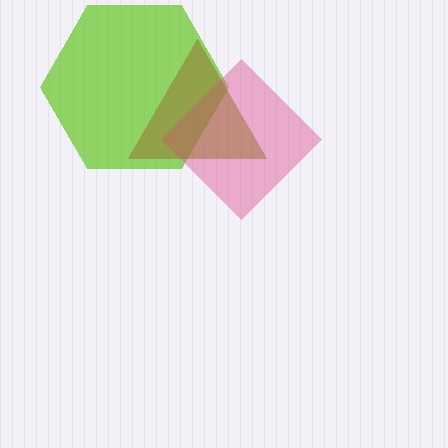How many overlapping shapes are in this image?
There are 3 overlapping shapes in the image.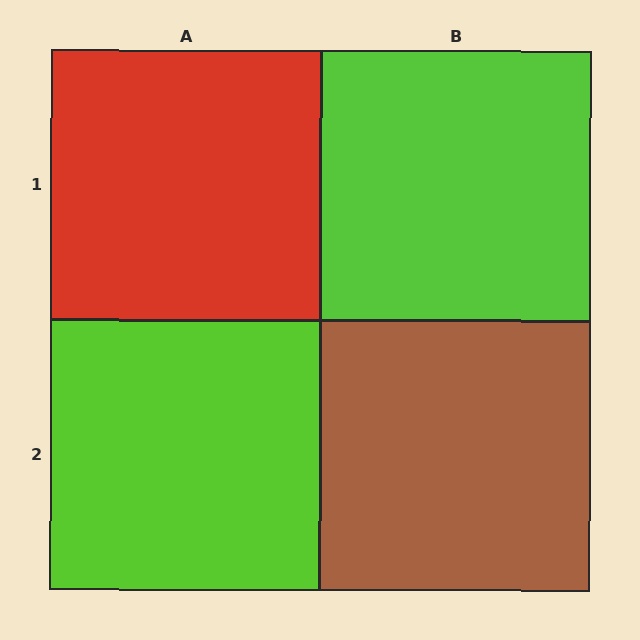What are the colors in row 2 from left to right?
Lime, brown.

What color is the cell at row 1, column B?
Lime.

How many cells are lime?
2 cells are lime.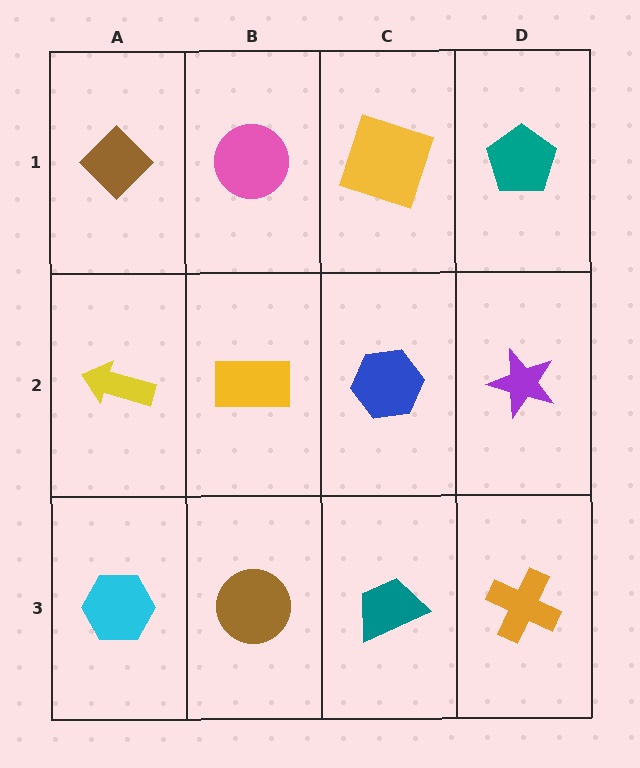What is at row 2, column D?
A purple star.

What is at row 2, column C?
A blue hexagon.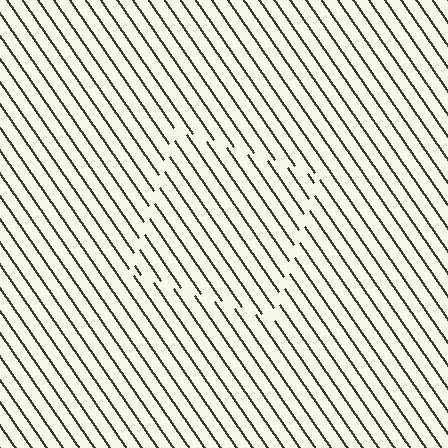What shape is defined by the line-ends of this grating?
An illusory square. The interior of the shape contains the same grating, shifted by half a period — the contour is defined by the phase discontinuity where line-ends from the inner and outer gratings abut.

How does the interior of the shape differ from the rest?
The interior of the shape contains the same grating, shifted by half a period — the contour is defined by the phase discontinuity where line-ends from the inner and outer gratings abut.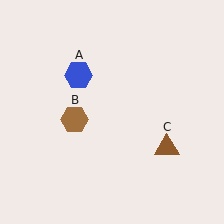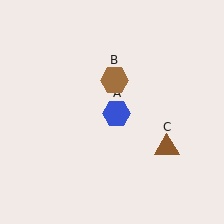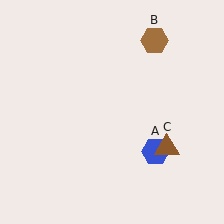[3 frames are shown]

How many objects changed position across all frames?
2 objects changed position: blue hexagon (object A), brown hexagon (object B).